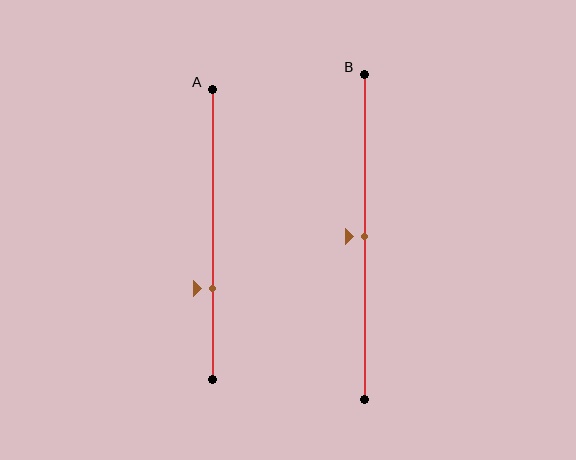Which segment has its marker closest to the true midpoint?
Segment B has its marker closest to the true midpoint.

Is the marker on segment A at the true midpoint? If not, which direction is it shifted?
No, the marker on segment A is shifted downward by about 19% of the segment length.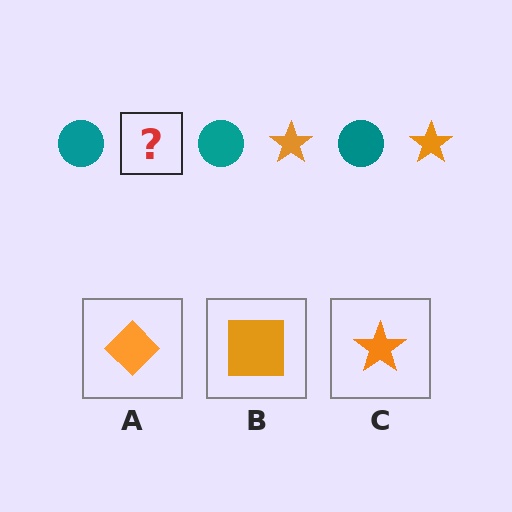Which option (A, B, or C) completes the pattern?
C.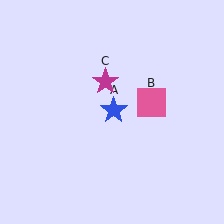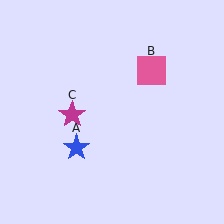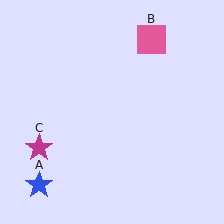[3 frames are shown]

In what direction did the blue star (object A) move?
The blue star (object A) moved down and to the left.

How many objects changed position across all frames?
3 objects changed position: blue star (object A), pink square (object B), magenta star (object C).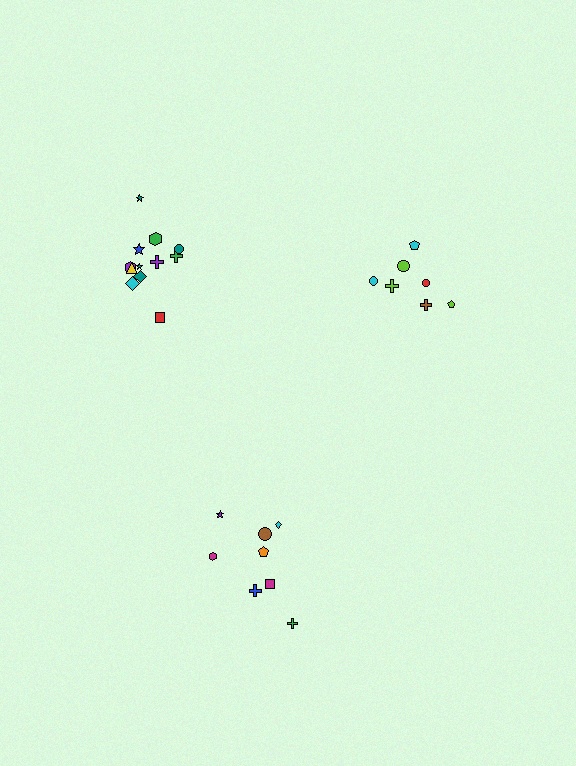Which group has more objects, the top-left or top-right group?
The top-left group.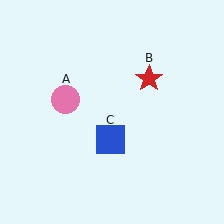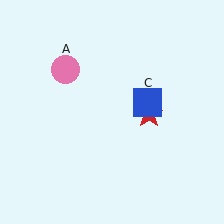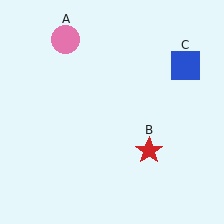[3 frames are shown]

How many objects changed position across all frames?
3 objects changed position: pink circle (object A), red star (object B), blue square (object C).